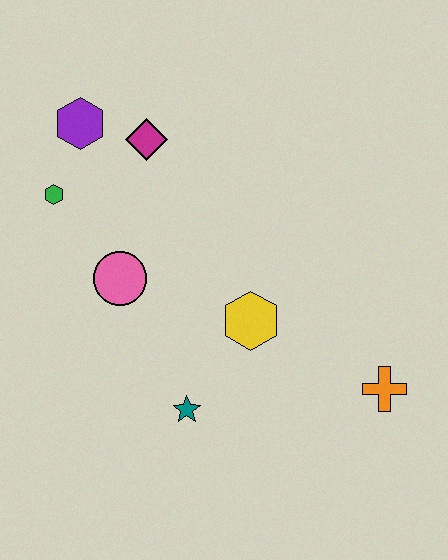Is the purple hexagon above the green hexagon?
Yes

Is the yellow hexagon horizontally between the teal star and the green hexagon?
No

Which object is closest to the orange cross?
The yellow hexagon is closest to the orange cross.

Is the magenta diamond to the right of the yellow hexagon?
No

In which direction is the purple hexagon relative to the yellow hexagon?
The purple hexagon is above the yellow hexagon.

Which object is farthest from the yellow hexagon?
The purple hexagon is farthest from the yellow hexagon.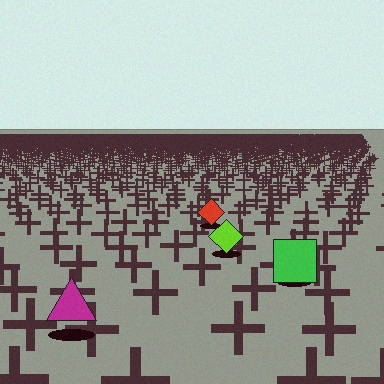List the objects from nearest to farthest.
From nearest to farthest: the magenta triangle, the green square, the lime diamond, the red diamond.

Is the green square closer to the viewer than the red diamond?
Yes. The green square is closer — you can tell from the texture gradient: the ground texture is coarser near it.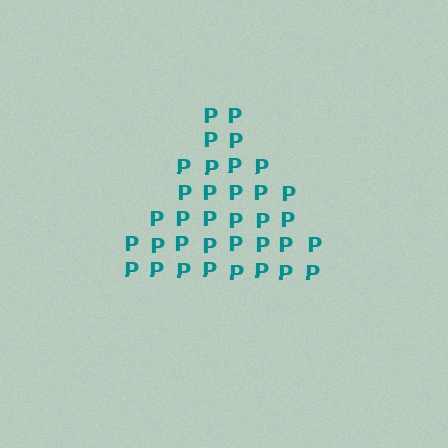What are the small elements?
The small elements are letter P's.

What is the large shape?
The large shape is a triangle.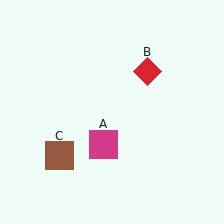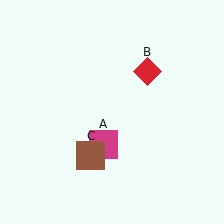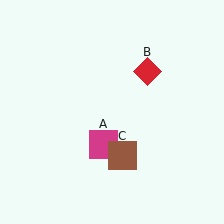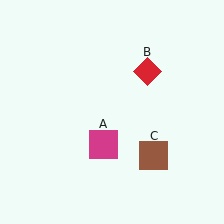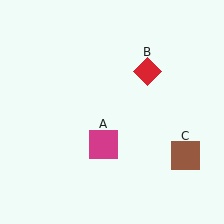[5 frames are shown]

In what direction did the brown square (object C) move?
The brown square (object C) moved right.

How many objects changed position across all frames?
1 object changed position: brown square (object C).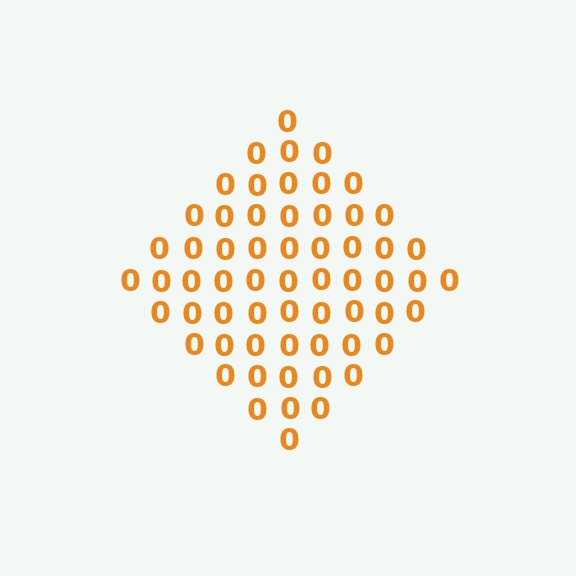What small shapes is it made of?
It is made of small digit 0's.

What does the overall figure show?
The overall figure shows a diamond.